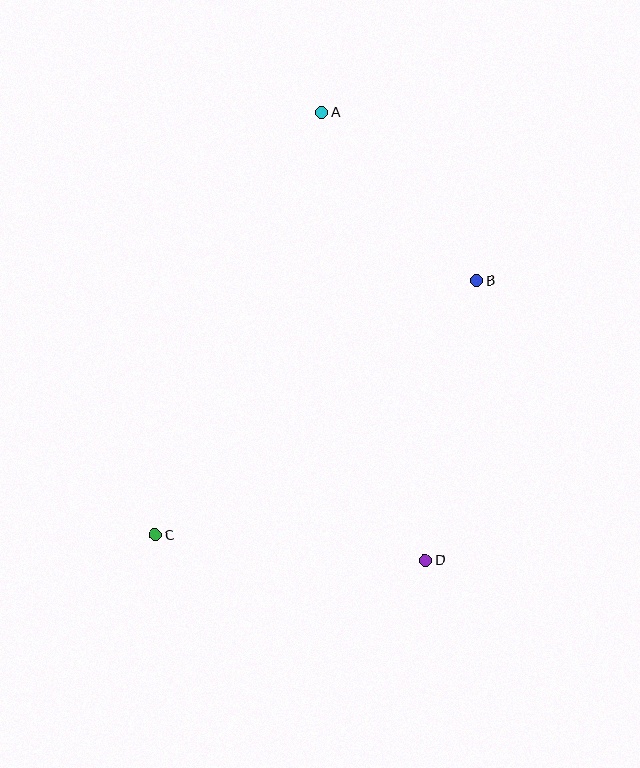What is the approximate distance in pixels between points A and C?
The distance between A and C is approximately 454 pixels.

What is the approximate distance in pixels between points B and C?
The distance between B and C is approximately 410 pixels.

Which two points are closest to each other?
Points A and B are closest to each other.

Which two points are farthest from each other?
Points A and D are farthest from each other.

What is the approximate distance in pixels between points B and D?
The distance between B and D is approximately 285 pixels.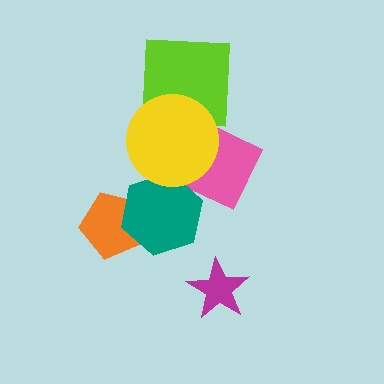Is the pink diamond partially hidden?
Yes, it is partially covered by another shape.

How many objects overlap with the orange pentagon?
1 object overlaps with the orange pentagon.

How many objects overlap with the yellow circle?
3 objects overlap with the yellow circle.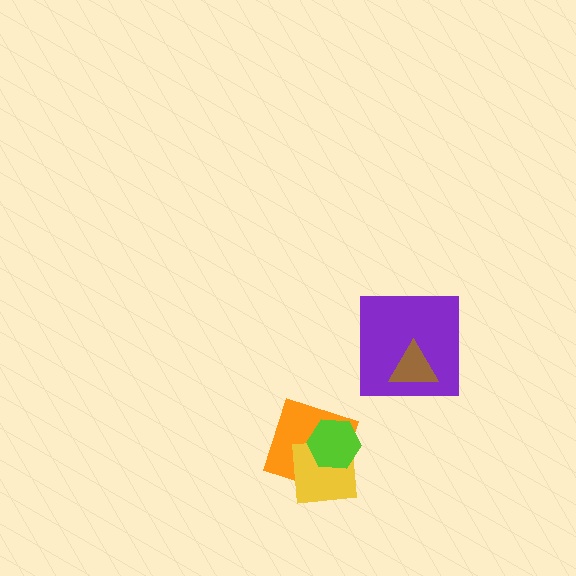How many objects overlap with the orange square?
2 objects overlap with the orange square.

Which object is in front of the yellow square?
The lime hexagon is in front of the yellow square.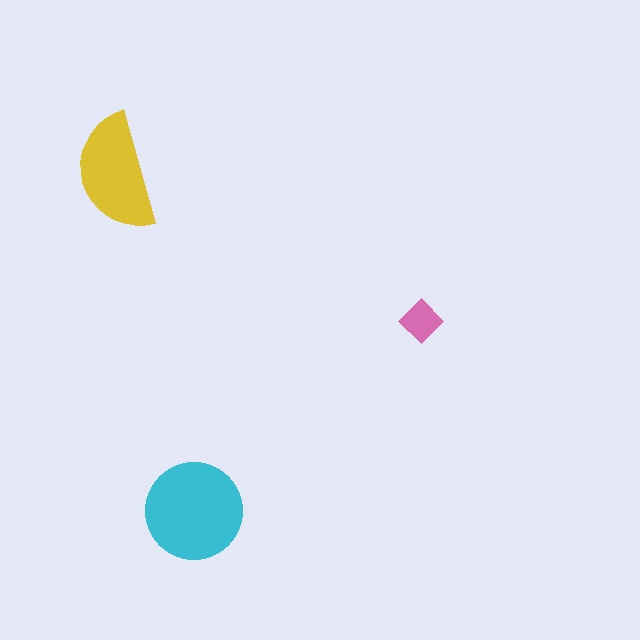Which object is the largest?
The cyan circle.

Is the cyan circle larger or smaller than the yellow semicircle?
Larger.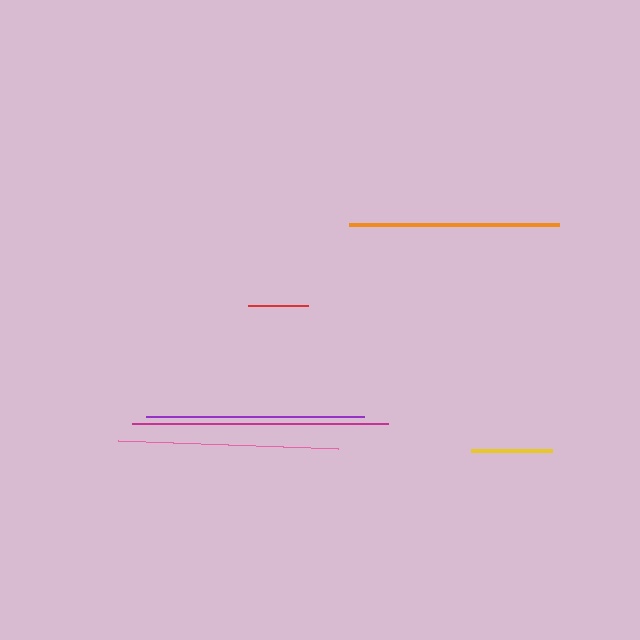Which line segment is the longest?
The magenta line is the longest at approximately 255 pixels.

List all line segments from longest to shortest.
From longest to shortest: magenta, pink, purple, orange, yellow, red.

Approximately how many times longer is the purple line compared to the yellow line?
The purple line is approximately 2.7 times the length of the yellow line.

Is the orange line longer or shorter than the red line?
The orange line is longer than the red line.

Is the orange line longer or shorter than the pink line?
The pink line is longer than the orange line.